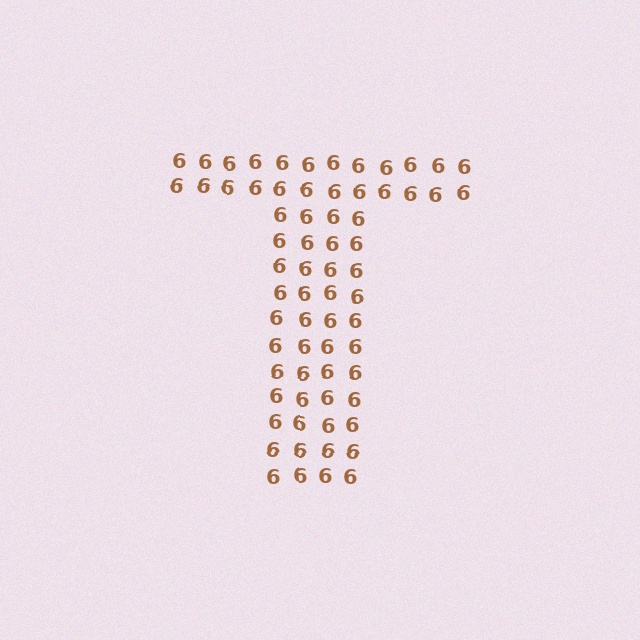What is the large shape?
The large shape is the letter T.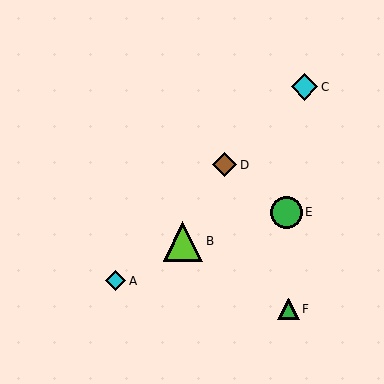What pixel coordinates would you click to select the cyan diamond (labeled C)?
Click at (304, 87) to select the cyan diamond C.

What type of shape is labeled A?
Shape A is a cyan diamond.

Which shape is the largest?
The lime triangle (labeled B) is the largest.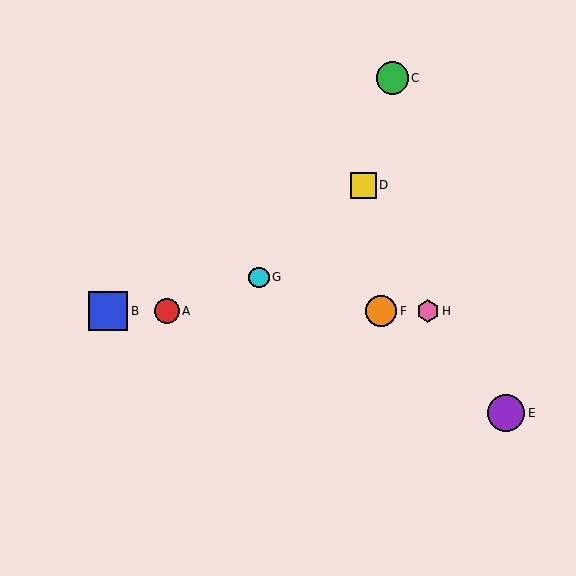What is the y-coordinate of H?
Object H is at y≈311.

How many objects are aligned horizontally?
4 objects (A, B, F, H) are aligned horizontally.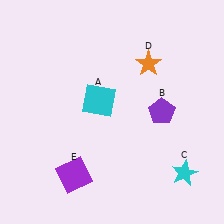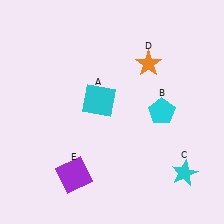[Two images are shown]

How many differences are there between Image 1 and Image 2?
There is 1 difference between the two images.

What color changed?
The pentagon (B) changed from purple in Image 1 to cyan in Image 2.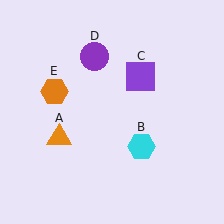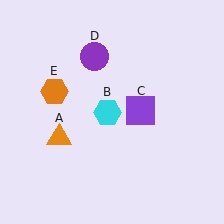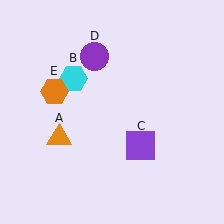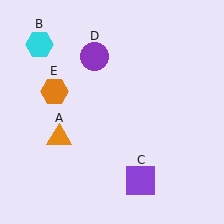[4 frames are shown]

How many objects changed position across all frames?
2 objects changed position: cyan hexagon (object B), purple square (object C).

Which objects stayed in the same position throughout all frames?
Orange triangle (object A) and purple circle (object D) and orange hexagon (object E) remained stationary.